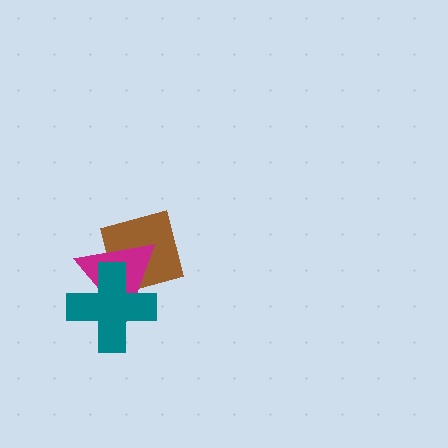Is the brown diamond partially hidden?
Yes, it is partially covered by another shape.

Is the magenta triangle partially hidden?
Yes, it is partially covered by another shape.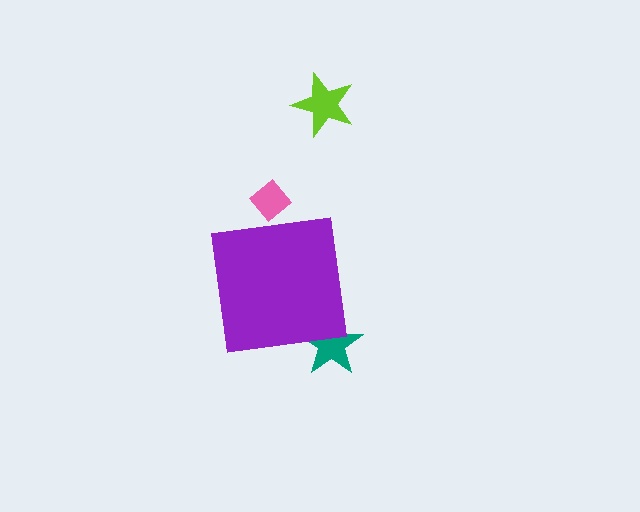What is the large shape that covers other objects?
A purple square.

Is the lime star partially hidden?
No, the lime star is fully visible.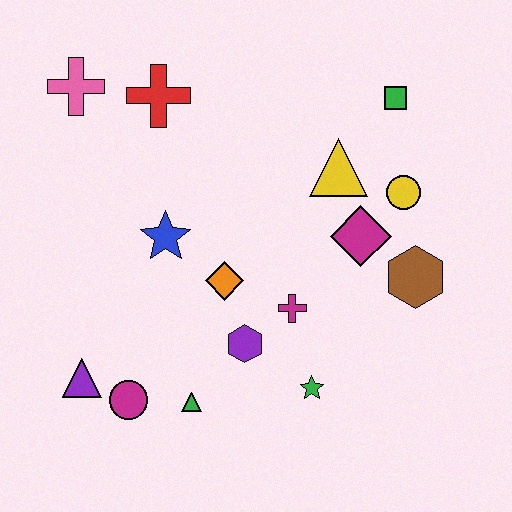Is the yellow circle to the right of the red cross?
Yes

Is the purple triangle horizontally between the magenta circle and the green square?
No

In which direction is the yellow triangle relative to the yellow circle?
The yellow triangle is to the left of the yellow circle.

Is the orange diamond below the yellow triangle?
Yes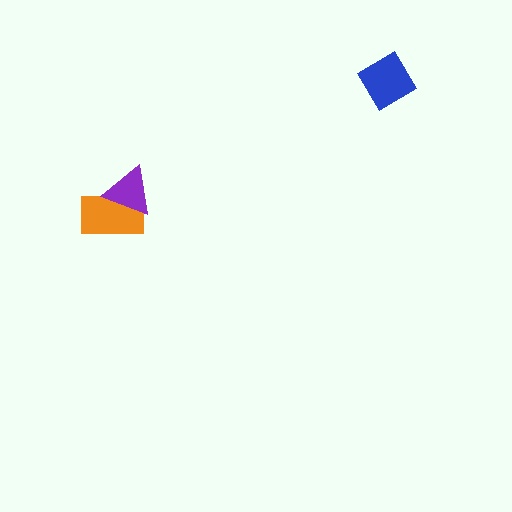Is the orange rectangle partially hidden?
Yes, it is partially covered by another shape.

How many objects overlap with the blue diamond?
0 objects overlap with the blue diamond.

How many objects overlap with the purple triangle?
1 object overlaps with the purple triangle.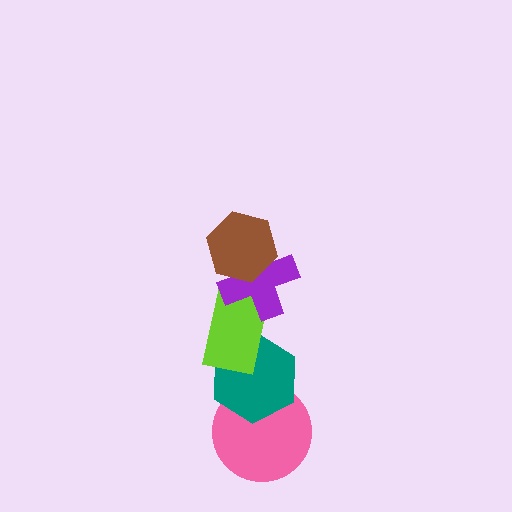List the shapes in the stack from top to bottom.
From top to bottom: the brown hexagon, the purple cross, the lime rectangle, the teal hexagon, the pink circle.